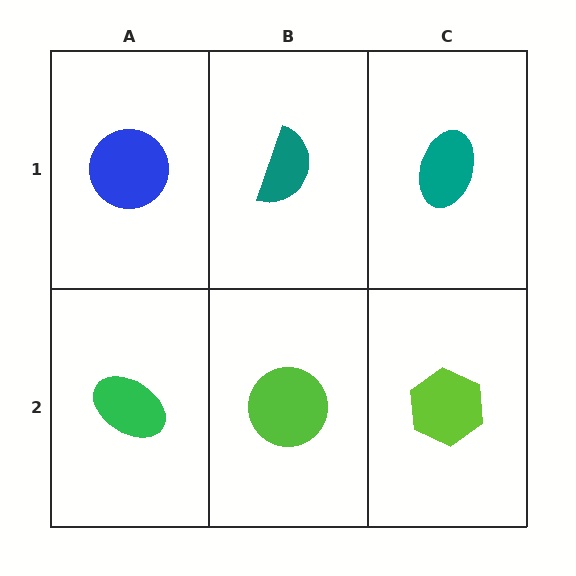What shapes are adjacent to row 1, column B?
A lime circle (row 2, column B), a blue circle (row 1, column A), a teal ellipse (row 1, column C).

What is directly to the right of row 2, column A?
A lime circle.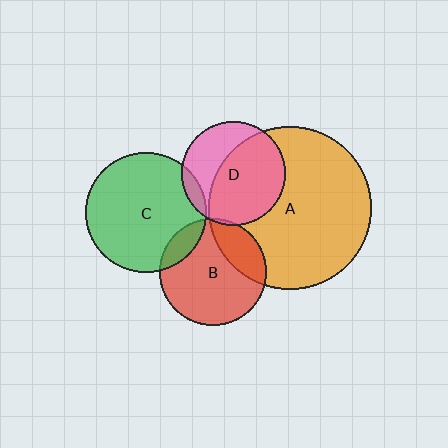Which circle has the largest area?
Circle A (orange).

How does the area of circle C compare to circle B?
Approximately 1.3 times.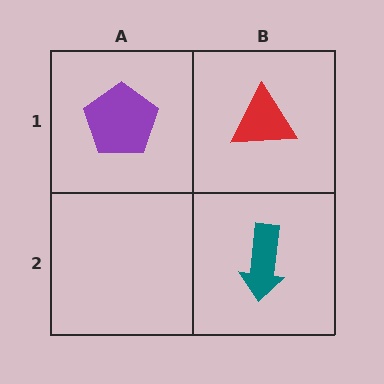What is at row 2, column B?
A teal arrow.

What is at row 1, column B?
A red triangle.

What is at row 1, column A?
A purple pentagon.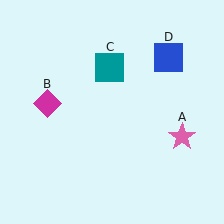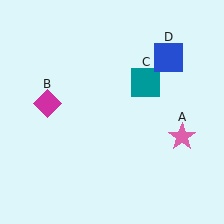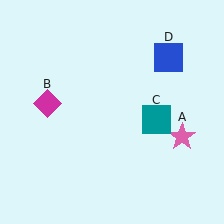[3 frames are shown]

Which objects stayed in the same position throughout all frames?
Pink star (object A) and magenta diamond (object B) and blue square (object D) remained stationary.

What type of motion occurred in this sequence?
The teal square (object C) rotated clockwise around the center of the scene.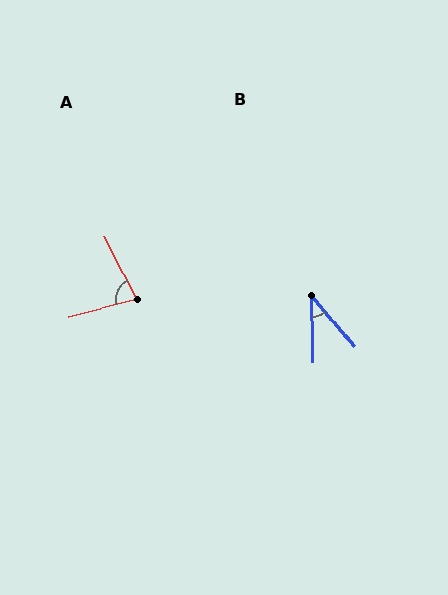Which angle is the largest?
A, at approximately 78 degrees.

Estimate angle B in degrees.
Approximately 38 degrees.